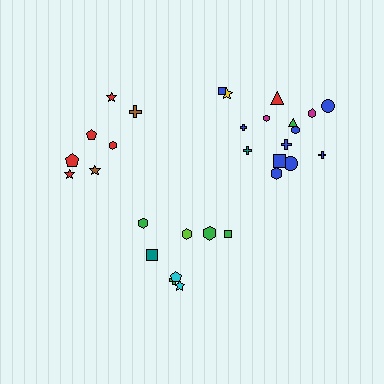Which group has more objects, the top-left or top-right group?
The top-right group.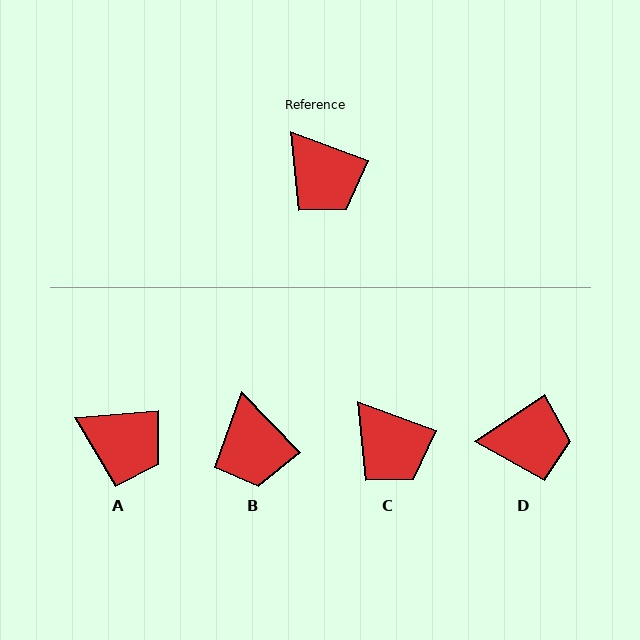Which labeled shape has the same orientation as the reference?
C.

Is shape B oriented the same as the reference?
No, it is off by about 25 degrees.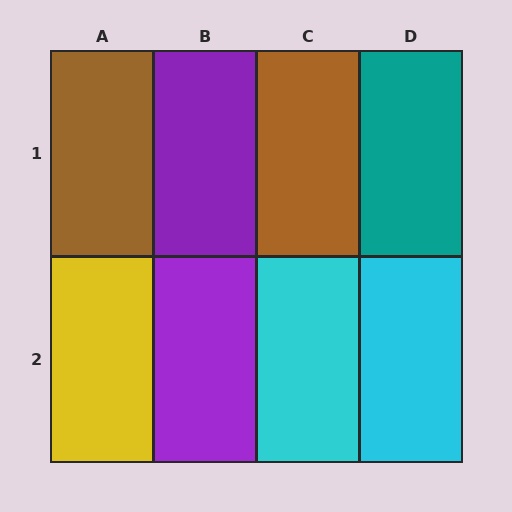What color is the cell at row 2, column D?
Cyan.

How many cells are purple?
2 cells are purple.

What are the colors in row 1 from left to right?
Brown, purple, brown, teal.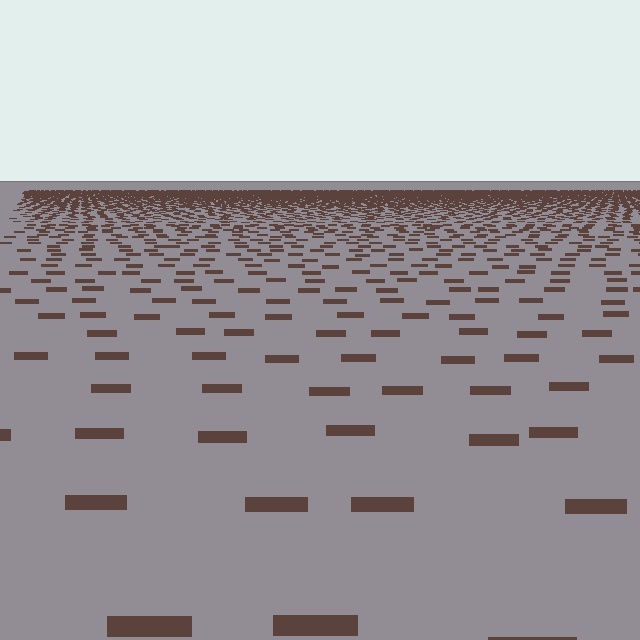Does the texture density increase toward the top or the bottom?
Density increases toward the top.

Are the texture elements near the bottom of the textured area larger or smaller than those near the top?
Larger. Near the bottom, elements are closer to the viewer and appear at a bigger on-screen size.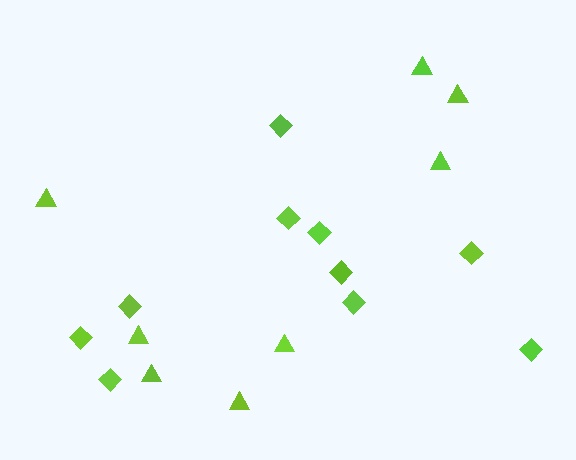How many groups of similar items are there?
There are 2 groups: one group of diamonds (10) and one group of triangles (8).